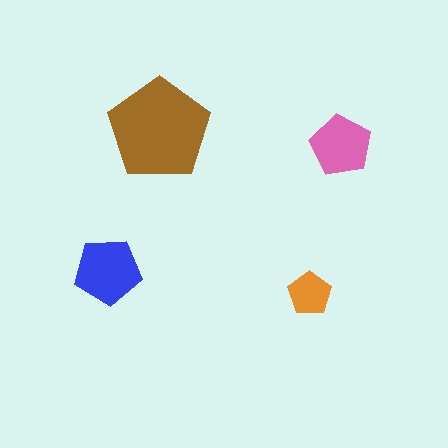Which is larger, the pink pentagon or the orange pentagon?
The pink one.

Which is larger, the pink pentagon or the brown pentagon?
The brown one.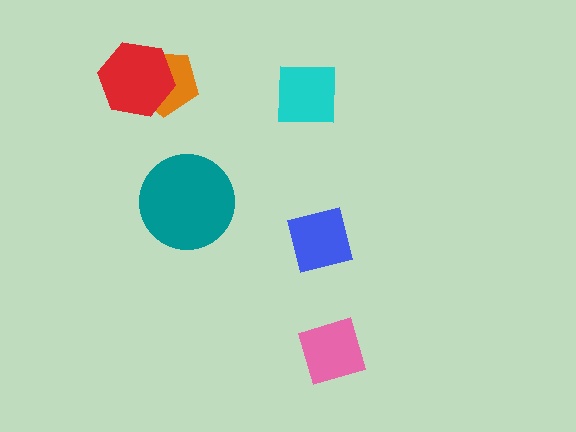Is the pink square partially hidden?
No, no other shape covers it.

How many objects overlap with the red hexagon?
1 object overlaps with the red hexagon.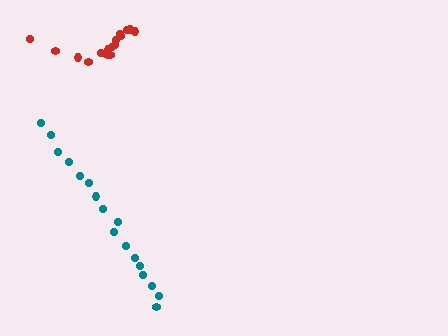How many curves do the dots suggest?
There are 2 distinct paths.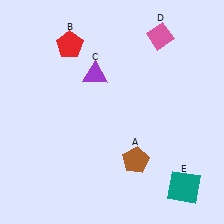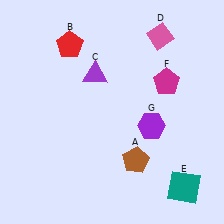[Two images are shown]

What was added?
A magenta pentagon (F), a purple hexagon (G) were added in Image 2.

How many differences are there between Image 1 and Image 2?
There are 2 differences between the two images.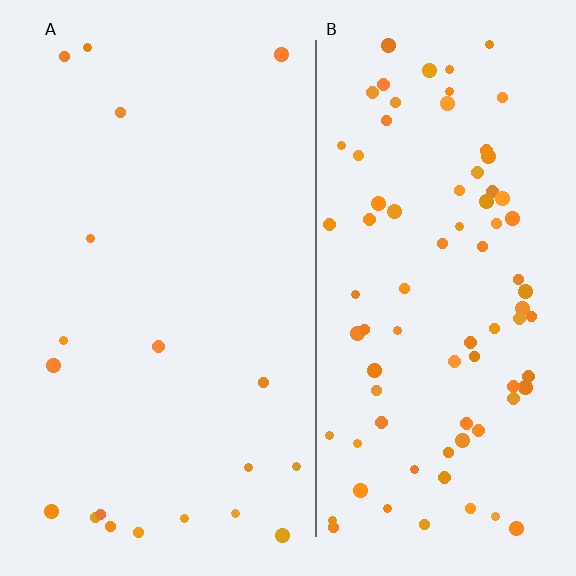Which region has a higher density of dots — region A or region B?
B (the right).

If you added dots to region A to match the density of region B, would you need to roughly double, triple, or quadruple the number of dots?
Approximately quadruple.